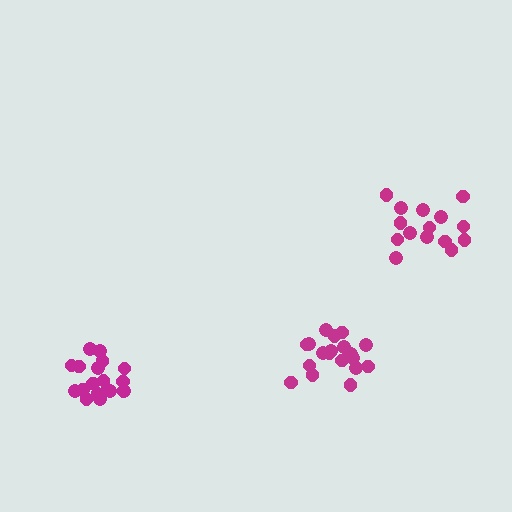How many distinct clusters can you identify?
There are 3 distinct clusters.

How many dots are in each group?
Group 1: 16 dots, Group 2: 20 dots, Group 3: 19 dots (55 total).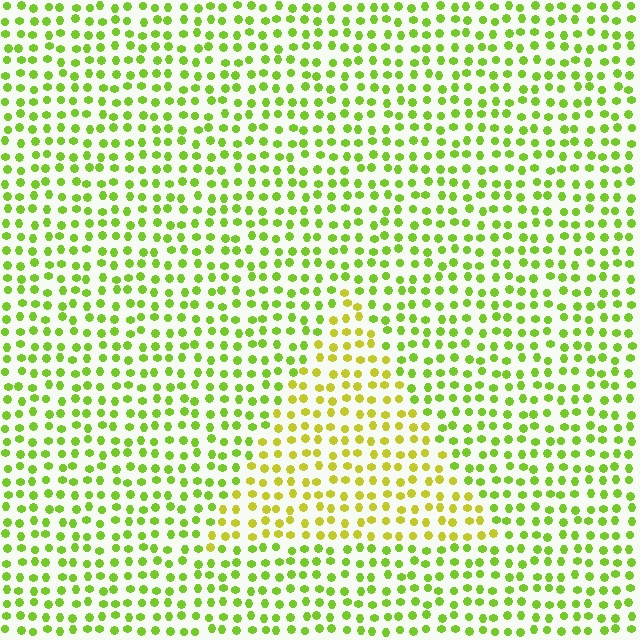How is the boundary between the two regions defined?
The boundary is defined purely by a slight shift in hue (about 29 degrees). Spacing, size, and orientation are identical on both sides.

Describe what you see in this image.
The image is filled with small lime elements in a uniform arrangement. A triangle-shaped region is visible where the elements are tinted to a slightly different hue, forming a subtle color boundary.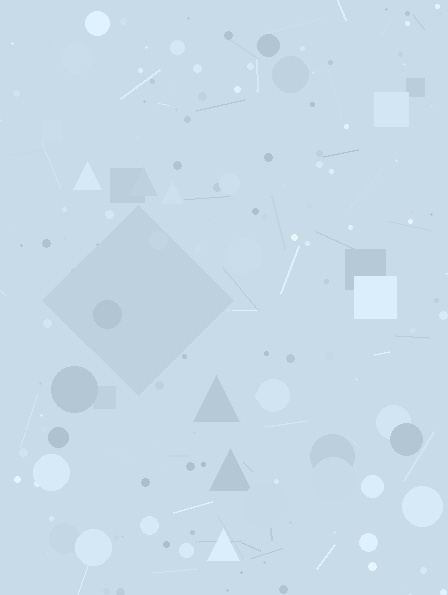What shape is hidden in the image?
A diamond is hidden in the image.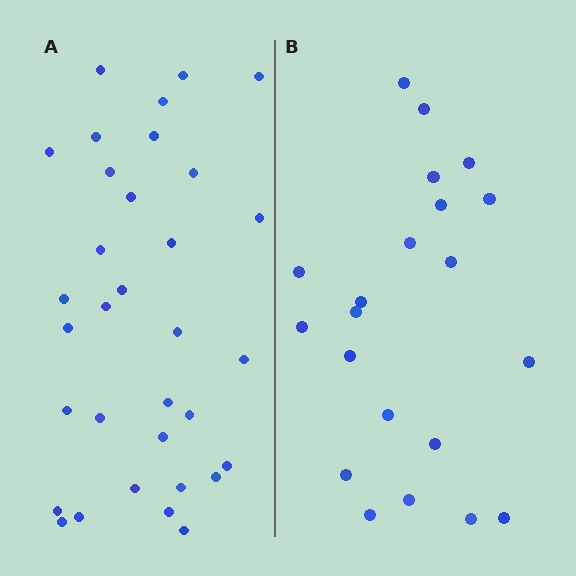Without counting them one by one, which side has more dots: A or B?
Region A (the left region) has more dots.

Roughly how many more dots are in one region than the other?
Region A has roughly 12 or so more dots than region B.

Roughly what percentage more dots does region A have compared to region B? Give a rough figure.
About 55% more.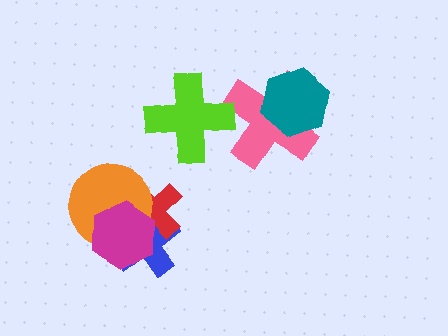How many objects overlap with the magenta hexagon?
3 objects overlap with the magenta hexagon.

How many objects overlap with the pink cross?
2 objects overlap with the pink cross.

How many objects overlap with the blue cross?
3 objects overlap with the blue cross.